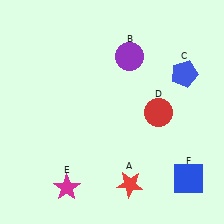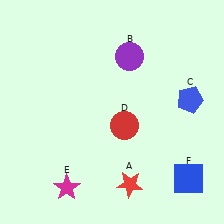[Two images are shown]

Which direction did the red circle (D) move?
The red circle (D) moved left.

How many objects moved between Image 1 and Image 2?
2 objects moved between the two images.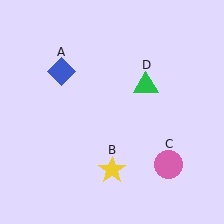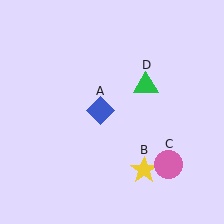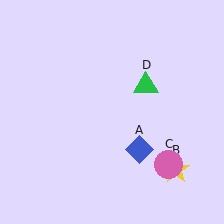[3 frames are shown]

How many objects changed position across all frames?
2 objects changed position: blue diamond (object A), yellow star (object B).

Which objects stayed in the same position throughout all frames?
Pink circle (object C) and green triangle (object D) remained stationary.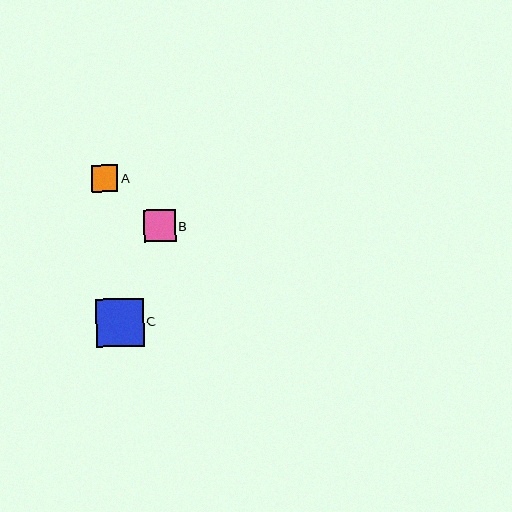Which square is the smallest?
Square A is the smallest with a size of approximately 26 pixels.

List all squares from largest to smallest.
From largest to smallest: C, B, A.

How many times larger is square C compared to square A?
Square C is approximately 1.8 times the size of square A.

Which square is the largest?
Square C is the largest with a size of approximately 48 pixels.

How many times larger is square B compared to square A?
Square B is approximately 1.2 times the size of square A.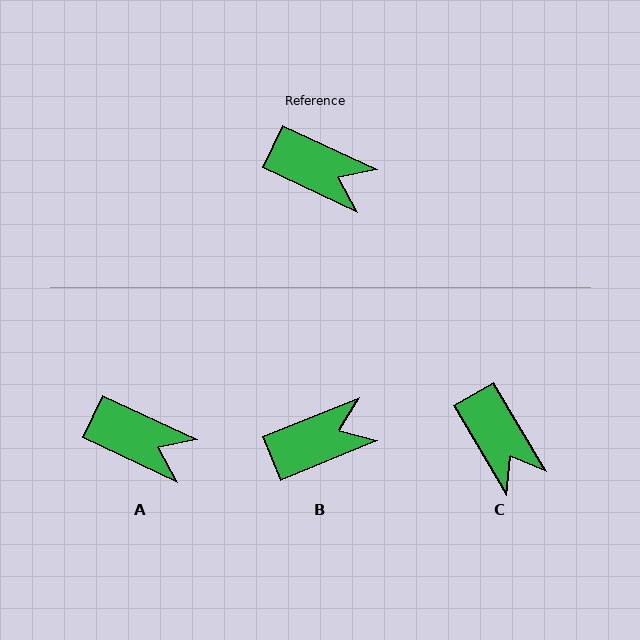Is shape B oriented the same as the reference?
No, it is off by about 47 degrees.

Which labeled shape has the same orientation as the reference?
A.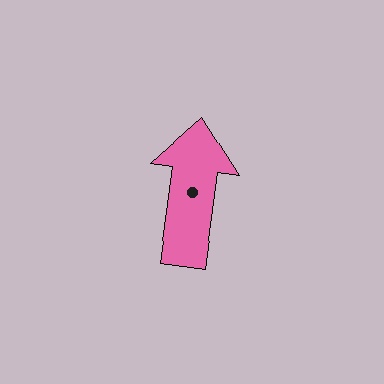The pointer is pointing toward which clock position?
Roughly 12 o'clock.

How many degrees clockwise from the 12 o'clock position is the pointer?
Approximately 8 degrees.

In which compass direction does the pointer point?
North.